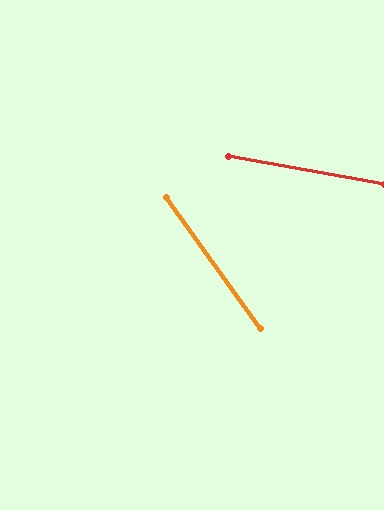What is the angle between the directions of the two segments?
Approximately 44 degrees.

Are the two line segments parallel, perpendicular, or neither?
Neither parallel nor perpendicular — they differ by about 44°.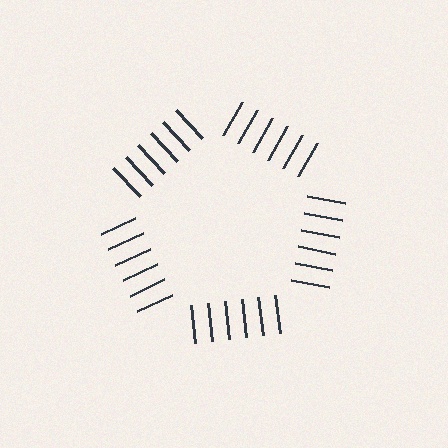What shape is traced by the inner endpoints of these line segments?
An illusory pentagon — the line segments terminate on its edges but no continuous stroke is drawn.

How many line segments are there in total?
30 — 6 along each of the 5 edges.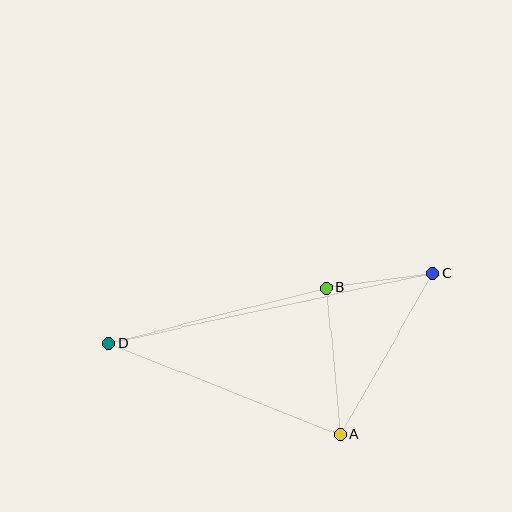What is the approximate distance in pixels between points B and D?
The distance between B and D is approximately 225 pixels.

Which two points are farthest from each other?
Points C and D are farthest from each other.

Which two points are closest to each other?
Points B and C are closest to each other.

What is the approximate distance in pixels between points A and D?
The distance between A and D is approximately 249 pixels.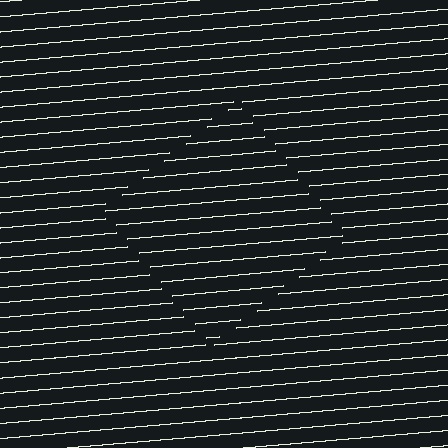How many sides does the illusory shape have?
4 sides — the line-ends trace a square.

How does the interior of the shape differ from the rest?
The interior of the shape contains the same grating, shifted by half a period — the contour is defined by the phase discontinuity where line-ends from the inner and outer gratings abut.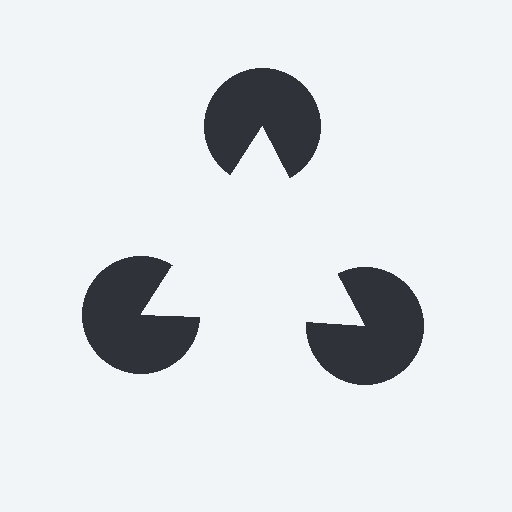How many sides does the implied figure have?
3 sides.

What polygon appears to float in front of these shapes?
An illusory triangle — its edges are inferred from the aligned wedge cuts in the pac-man discs, not physically drawn.